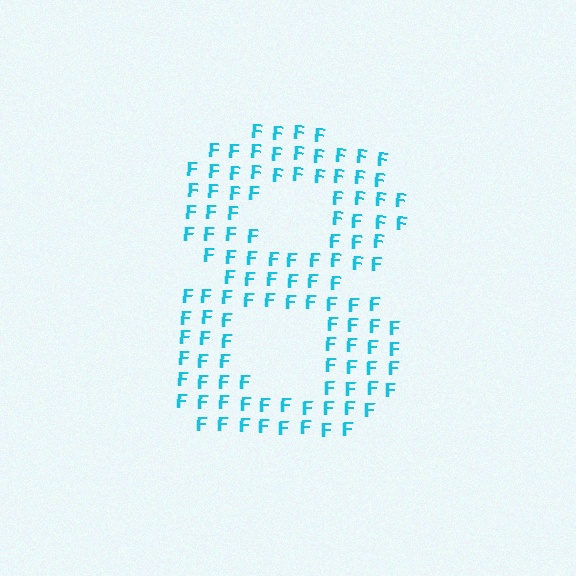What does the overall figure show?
The overall figure shows the digit 8.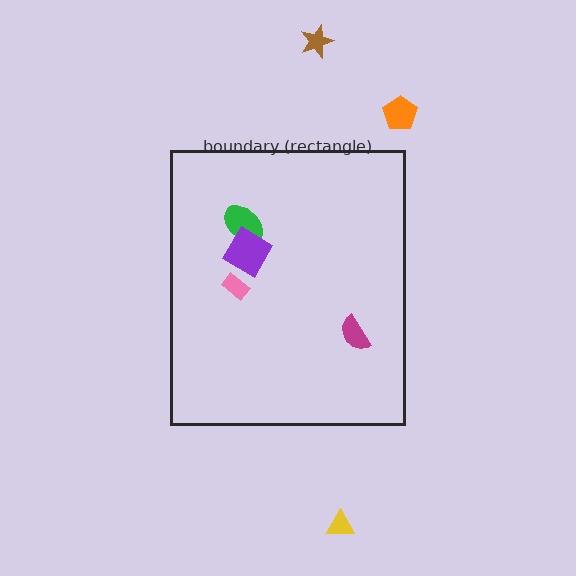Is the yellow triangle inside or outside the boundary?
Outside.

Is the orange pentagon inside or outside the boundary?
Outside.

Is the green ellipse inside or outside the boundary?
Inside.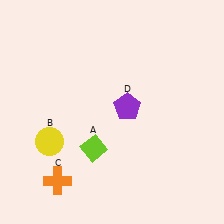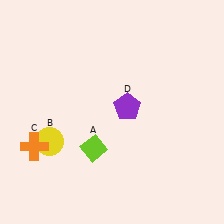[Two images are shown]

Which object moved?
The orange cross (C) moved up.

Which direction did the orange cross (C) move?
The orange cross (C) moved up.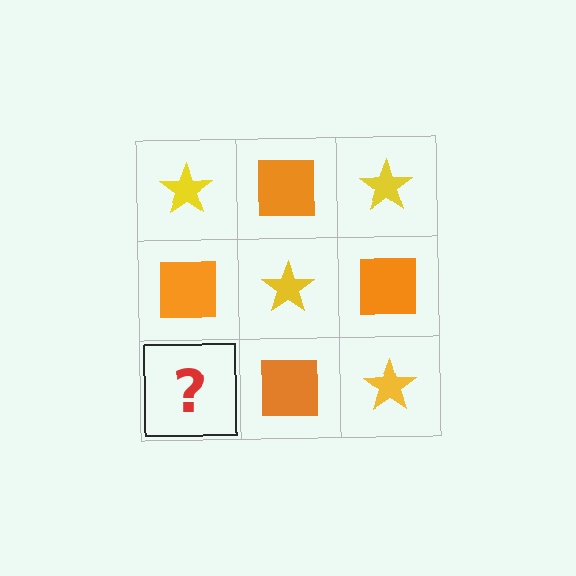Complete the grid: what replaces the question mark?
The question mark should be replaced with a yellow star.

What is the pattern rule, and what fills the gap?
The rule is that it alternates yellow star and orange square in a checkerboard pattern. The gap should be filled with a yellow star.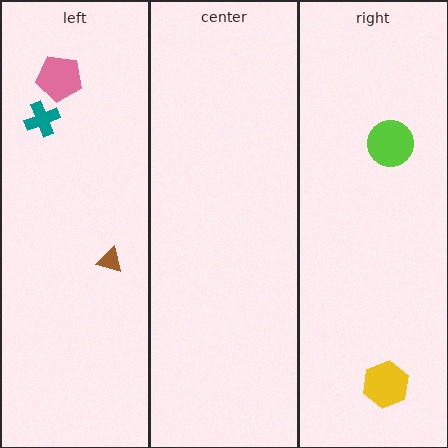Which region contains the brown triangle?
The left region.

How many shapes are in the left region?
3.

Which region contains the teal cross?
The left region.